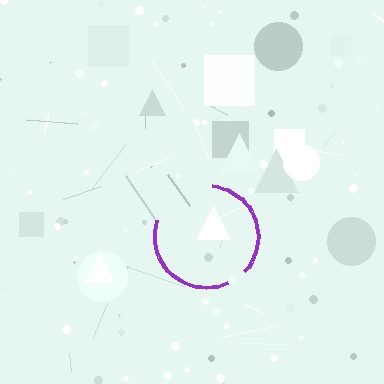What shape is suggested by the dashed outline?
The dashed outline suggests a circle.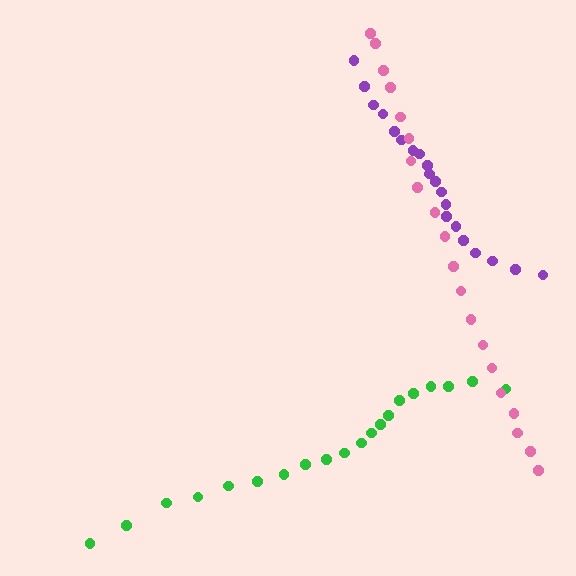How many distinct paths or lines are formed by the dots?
There are 3 distinct paths.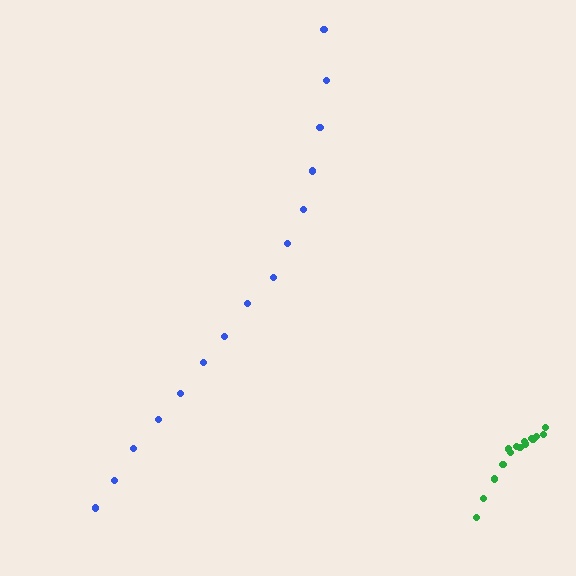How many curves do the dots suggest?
There are 2 distinct paths.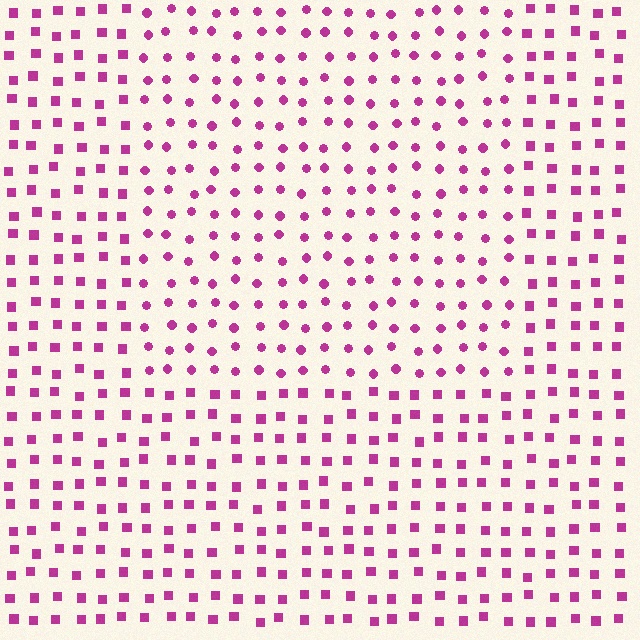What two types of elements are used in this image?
The image uses circles inside the rectangle region and squares outside it.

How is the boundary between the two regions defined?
The boundary is defined by a change in element shape: circles inside vs. squares outside. All elements share the same color and spacing.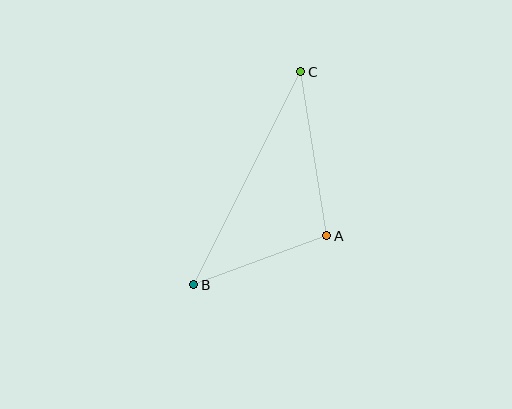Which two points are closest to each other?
Points A and B are closest to each other.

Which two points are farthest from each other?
Points B and C are farthest from each other.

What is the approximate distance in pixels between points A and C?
The distance between A and C is approximately 166 pixels.